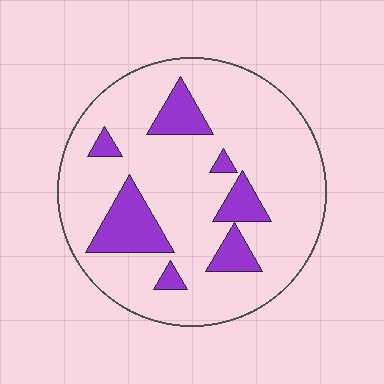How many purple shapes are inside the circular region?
7.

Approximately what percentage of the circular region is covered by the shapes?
Approximately 20%.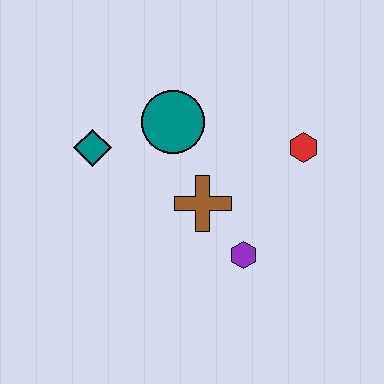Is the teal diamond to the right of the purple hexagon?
No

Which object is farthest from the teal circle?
The purple hexagon is farthest from the teal circle.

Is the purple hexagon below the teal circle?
Yes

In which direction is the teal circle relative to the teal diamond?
The teal circle is to the right of the teal diamond.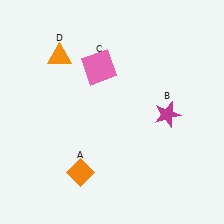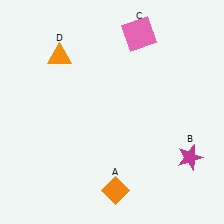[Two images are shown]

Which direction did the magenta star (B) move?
The magenta star (B) moved down.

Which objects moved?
The objects that moved are: the orange diamond (A), the magenta star (B), the pink square (C).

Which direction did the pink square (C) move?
The pink square (C) moved right.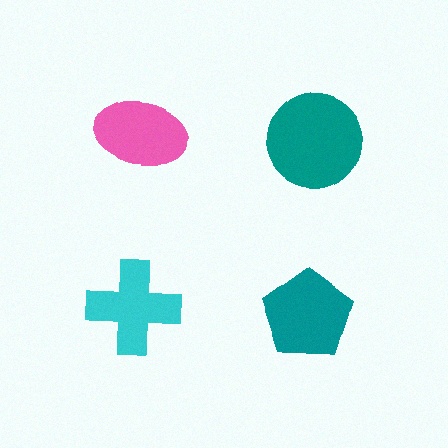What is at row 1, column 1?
A pink ellipse.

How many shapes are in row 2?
2 shapes.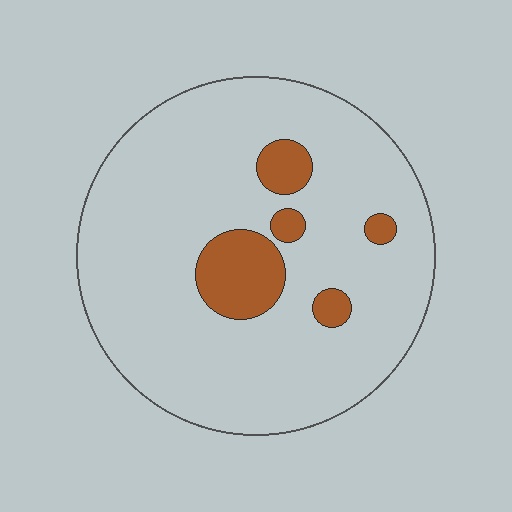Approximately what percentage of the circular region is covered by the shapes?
Approximately 10%.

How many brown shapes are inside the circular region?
5.